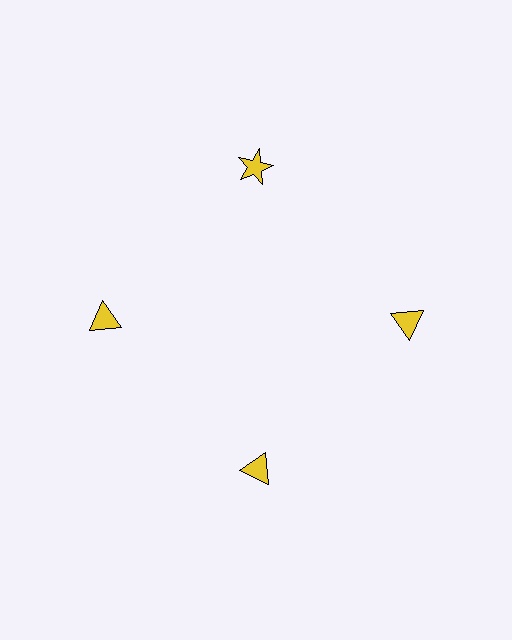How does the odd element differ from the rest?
It has a different shape: star instead of triangle.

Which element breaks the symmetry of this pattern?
The yellow star at roughly the 12 o'clock position breaks the symmetry. All other shapes are yellow triangles.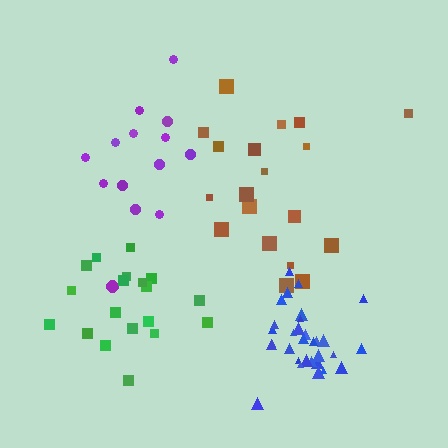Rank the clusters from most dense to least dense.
blue, green, brown, purple.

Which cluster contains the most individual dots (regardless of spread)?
Blue (32).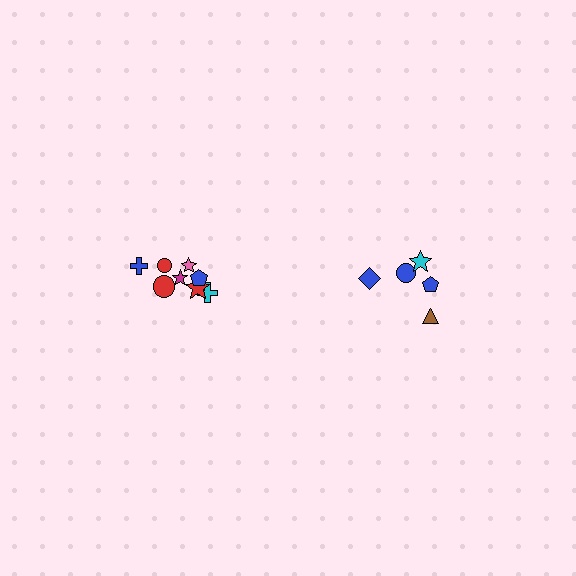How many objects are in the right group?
There are 5 objects.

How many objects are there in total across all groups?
There are 13 objects.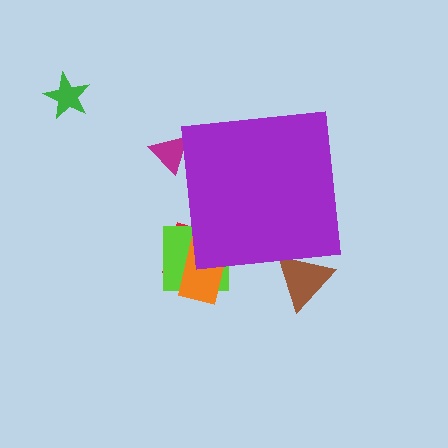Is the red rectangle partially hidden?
Yes, the red rectangle is partially hidden behind the purple square.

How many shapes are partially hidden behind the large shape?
5 shapes are partially hidden.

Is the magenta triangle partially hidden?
Yes, the magenta triangle is partially hidden behind the purple square.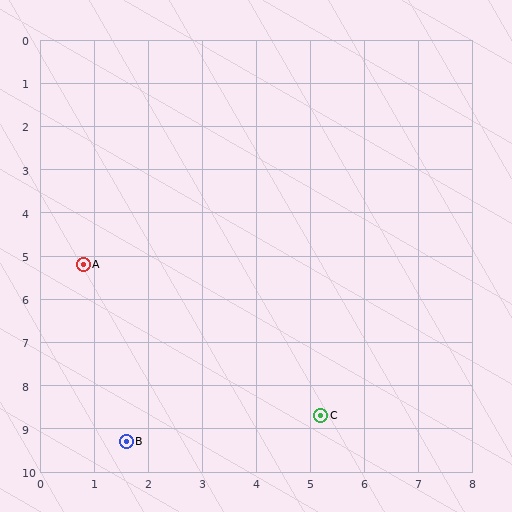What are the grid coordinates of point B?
Point B is at approximately (1.6, 9.3).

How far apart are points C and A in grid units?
Points C and A are about 5.6 grid units apart.